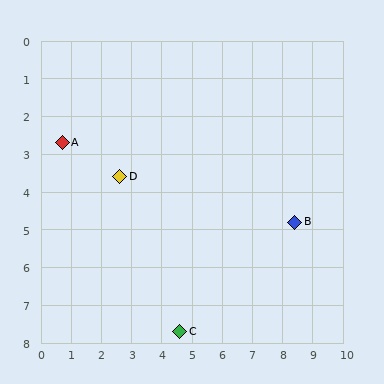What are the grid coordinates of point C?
Point C is at approximately (4.6, 7.7).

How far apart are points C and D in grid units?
Points C and D are about 4.6 grid units apart.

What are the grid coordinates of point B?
Point B is at approximately (8.4, 4.8).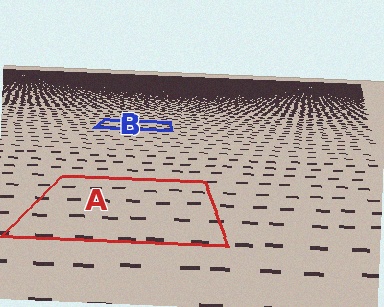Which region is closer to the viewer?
Region A is closer. The texture elements there are larger and more spread out.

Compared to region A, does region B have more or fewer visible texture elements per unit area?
Region B has more texture elements per unit area — they are packed more densely because it is farther away.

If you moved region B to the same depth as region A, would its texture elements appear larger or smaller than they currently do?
They would appear larger. At a closer depth, the same texture elements are projected at a bigger on-screen size.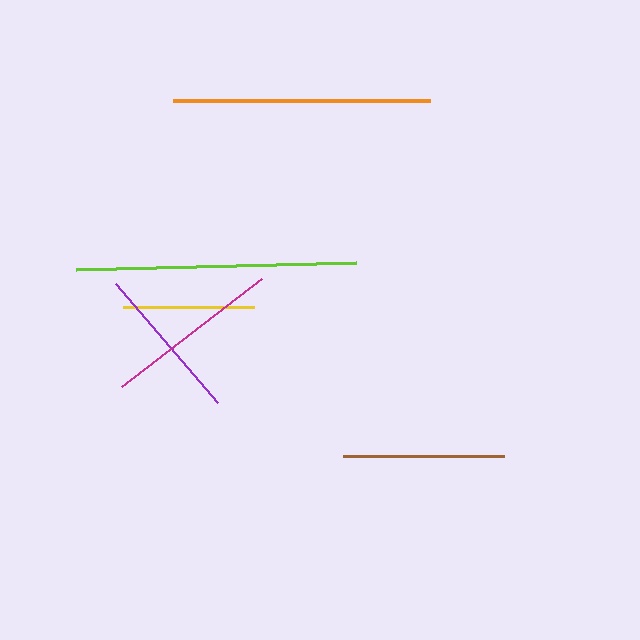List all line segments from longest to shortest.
From longest to shortest: lime, orange, magenta, brown, purple, yellow.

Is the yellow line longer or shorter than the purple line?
The purple line is longer than the yellow line.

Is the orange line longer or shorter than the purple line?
The orange line is longer than the purple line.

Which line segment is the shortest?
The yellow line is the shortest at approximately 130 pixels.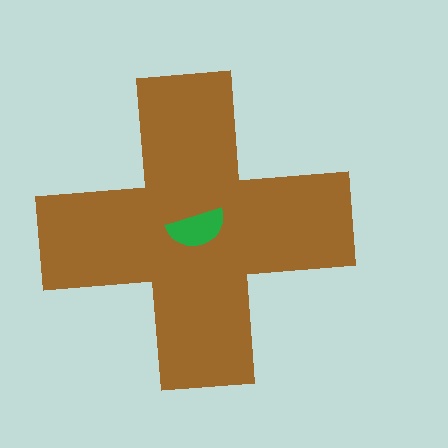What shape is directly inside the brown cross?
The green semicircle.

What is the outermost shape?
The brown cross.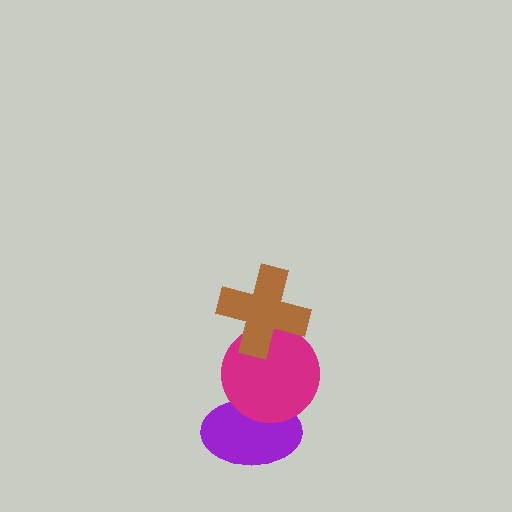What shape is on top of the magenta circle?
The brown cross is on top of the magenta circle.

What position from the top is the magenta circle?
The magenta circle is 2nd from the top.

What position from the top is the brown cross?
The brown cross is 1st from the top.